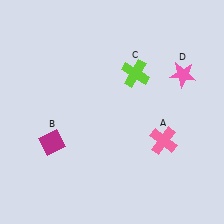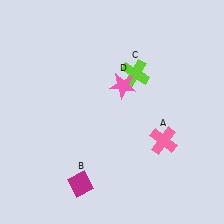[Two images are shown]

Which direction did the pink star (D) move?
The pink star (D) moved left.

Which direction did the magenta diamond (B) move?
The magenta diamond (B) moved down.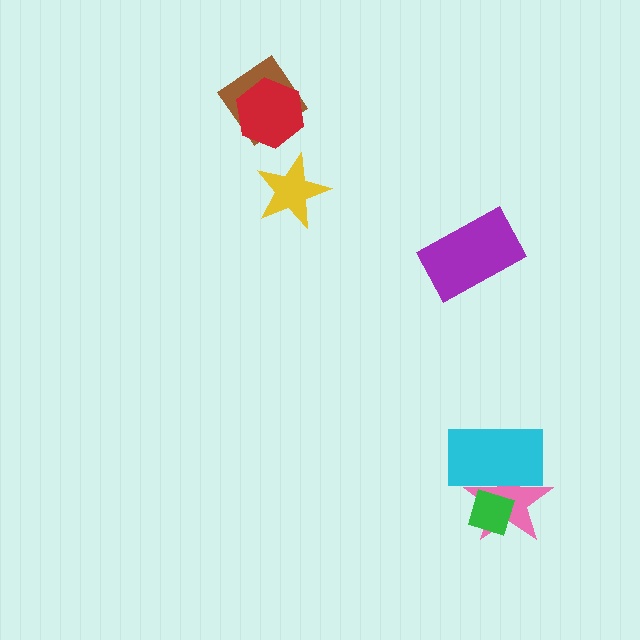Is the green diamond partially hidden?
Yes, it is partially covered by another shape.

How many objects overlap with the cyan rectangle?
2 objects overlap with the cyan rectangle.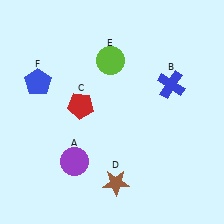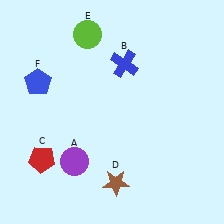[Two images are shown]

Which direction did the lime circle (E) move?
The lime circle (E) moved up.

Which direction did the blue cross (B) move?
The blue cross (B) moved left.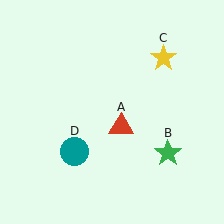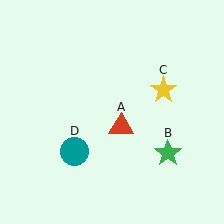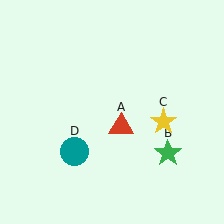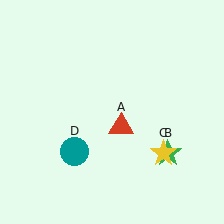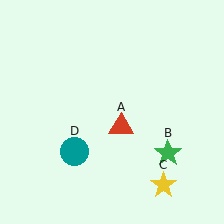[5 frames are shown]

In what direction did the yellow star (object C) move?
The yellow star (object C) moved down.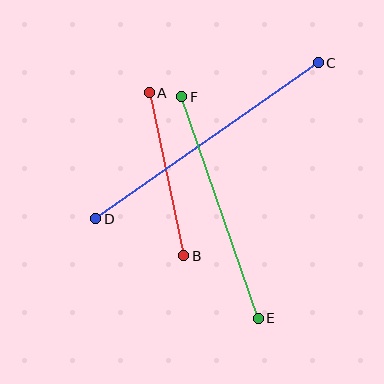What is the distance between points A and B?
The distance is approximately 166 pixels.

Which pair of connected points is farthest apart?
Points C and D are farthest apart.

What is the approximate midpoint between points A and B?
The midpoint is at approximately (167, 174) pixels.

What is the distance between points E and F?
The distance is approximately 235 pixels.